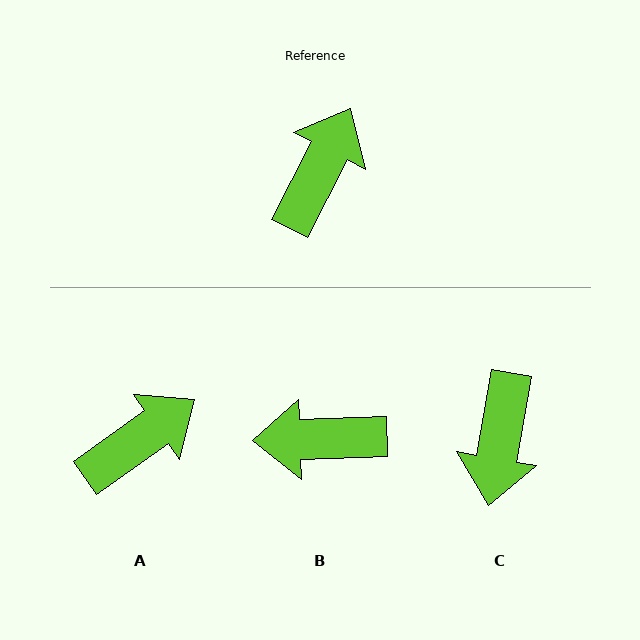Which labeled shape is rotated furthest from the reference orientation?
C, about 163 degrees away.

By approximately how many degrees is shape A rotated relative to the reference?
Approximately 28 degrees clockwise.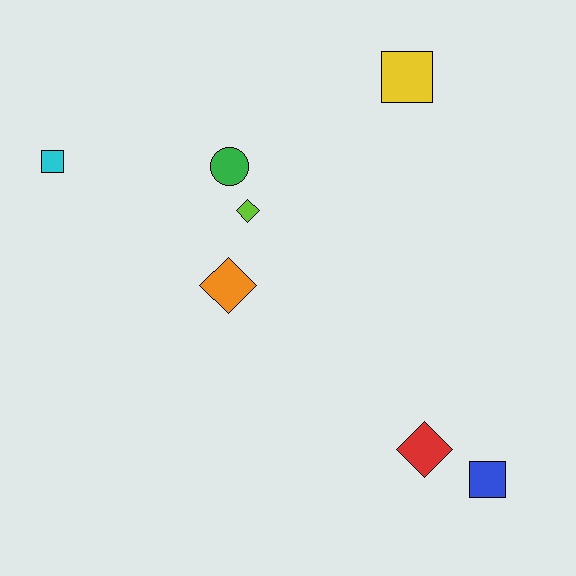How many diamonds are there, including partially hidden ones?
There are 3 diamonds.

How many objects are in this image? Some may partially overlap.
There are 7 objects.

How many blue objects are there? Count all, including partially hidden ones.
There is 1 blue object.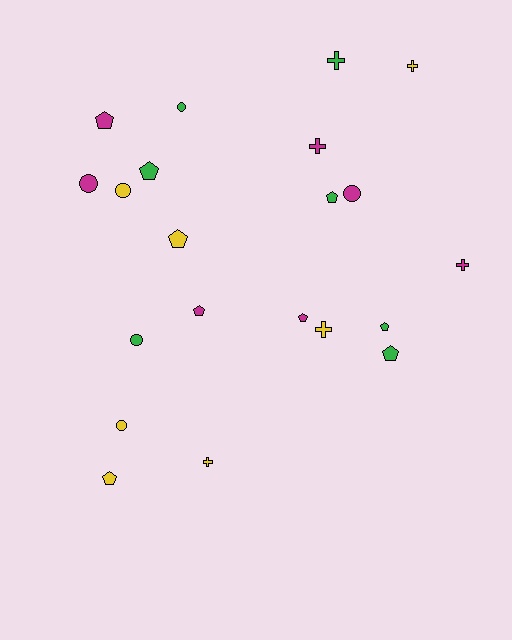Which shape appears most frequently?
Pentagon, with 9 objects.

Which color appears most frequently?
Green, with 7 objects.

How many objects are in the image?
There are 21 objects.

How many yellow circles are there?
There are 2 yellow circles.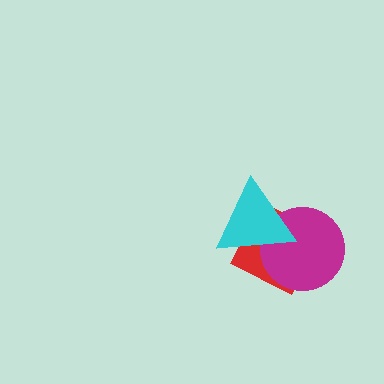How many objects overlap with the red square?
2 objects overlap with the red square.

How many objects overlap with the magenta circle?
2 objects overlap with the magenta circle.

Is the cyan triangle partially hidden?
No, no other shape covers it.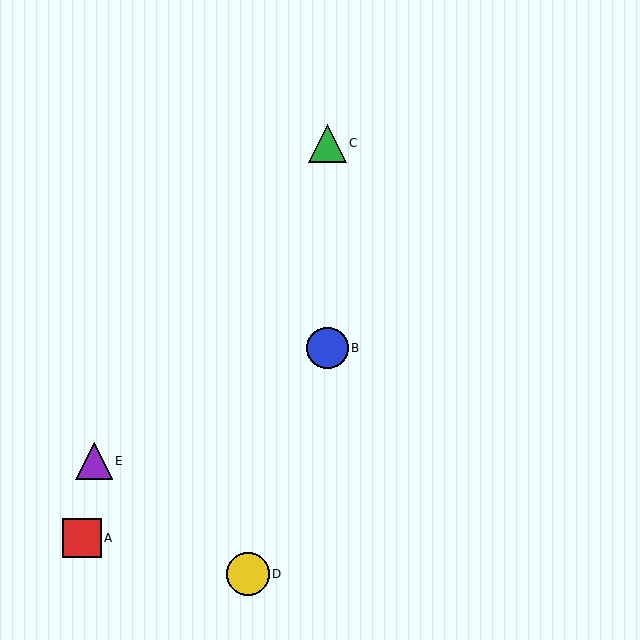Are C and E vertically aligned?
No, C is at x≈328 and E is at x≈94.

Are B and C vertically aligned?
Yes, both are at x≈328.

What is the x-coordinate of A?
Object A is at x≈82.